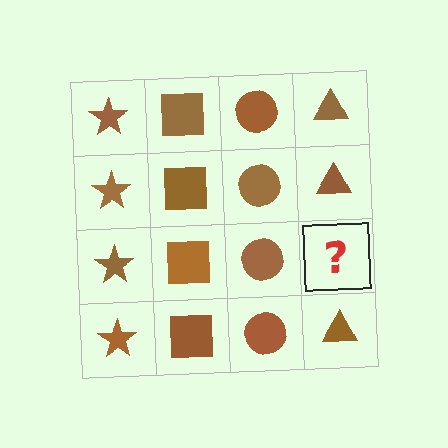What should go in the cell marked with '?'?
The missing cell should contain a brown triangle.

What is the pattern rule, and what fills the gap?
The rule is that each column has a consistent shape. The gap should be filled with a brown triangle.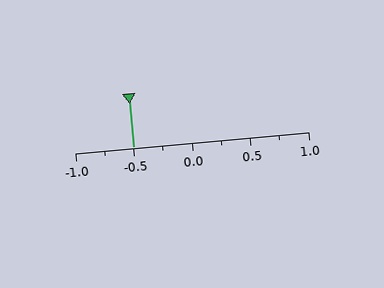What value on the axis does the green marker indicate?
The marker indicates approximately -0.5.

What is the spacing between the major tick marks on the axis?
The major ticks are spaced 0.5 apart.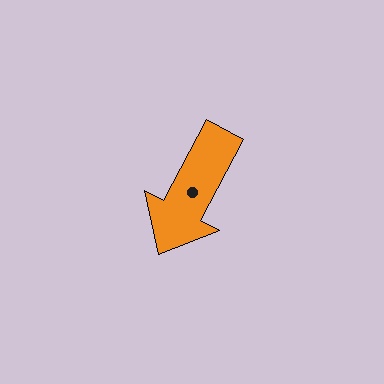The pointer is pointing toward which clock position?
Roughly 7 o'clock.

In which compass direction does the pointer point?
Southwest.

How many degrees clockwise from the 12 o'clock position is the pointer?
Approximately 208 degrees.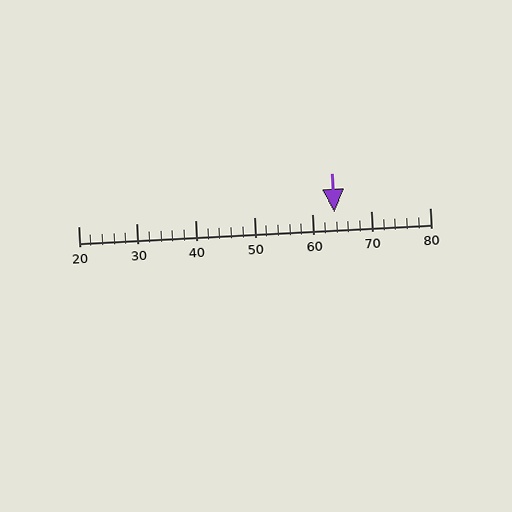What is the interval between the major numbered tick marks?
The major tick marks are spaced 10 units apart.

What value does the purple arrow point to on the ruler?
The purple arrow points to approximately 64.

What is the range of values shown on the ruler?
The ruler shows values from 20 to 80.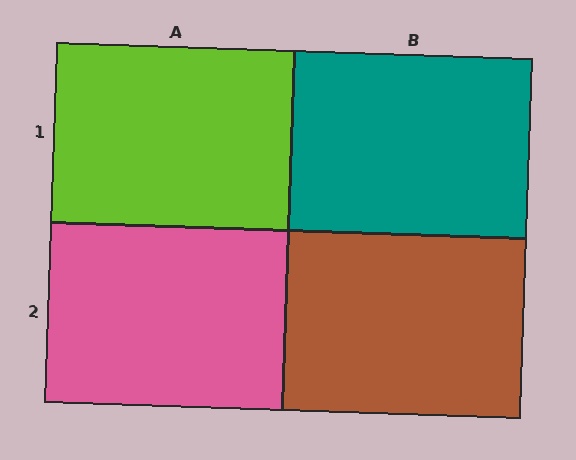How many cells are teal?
1 cell is teal.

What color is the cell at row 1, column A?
Lime.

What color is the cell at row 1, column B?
Teal.